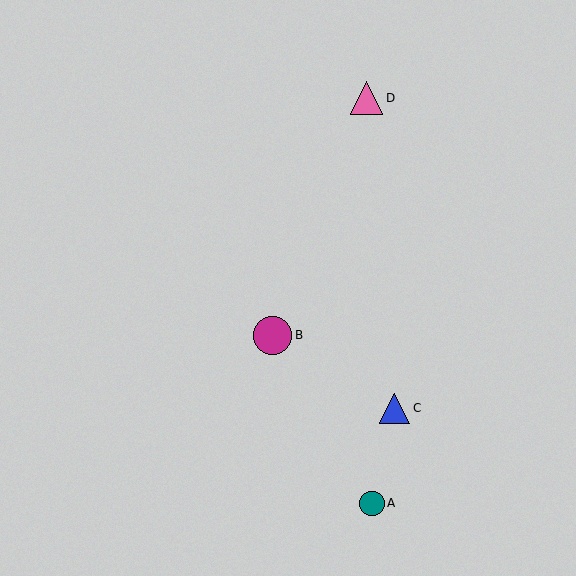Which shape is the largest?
The magenta circle (labeled B) is the largest.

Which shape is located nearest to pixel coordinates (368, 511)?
The teal circle (labeled A) at (372, 503) is nearest to that location.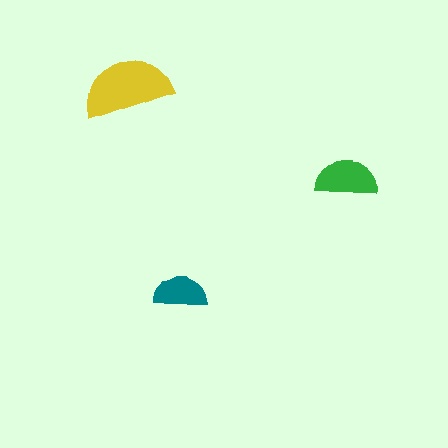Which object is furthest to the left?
The yellow semicircle is leftmost.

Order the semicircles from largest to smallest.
the yellow one, the green one, the teal one.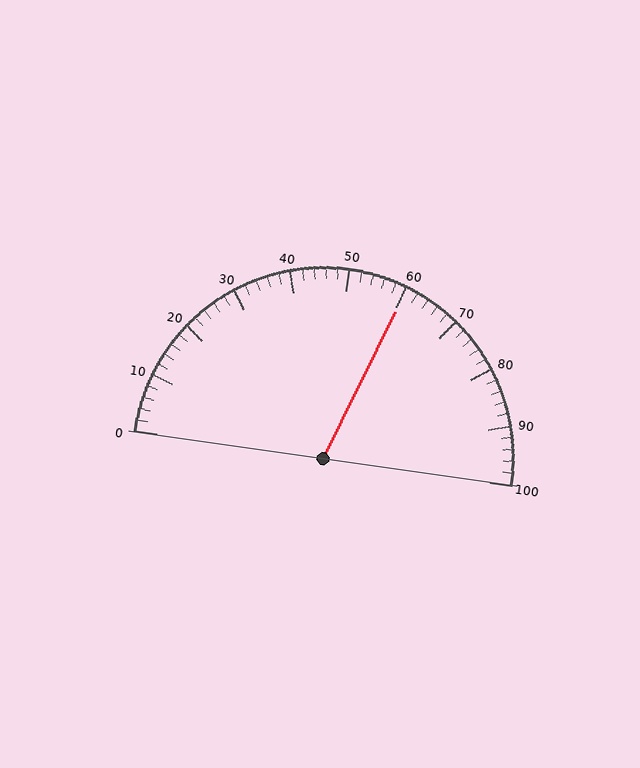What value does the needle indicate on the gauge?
The needle indicates approximately 60.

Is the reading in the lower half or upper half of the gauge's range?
The reading is in the upper half of the range (0 to 100).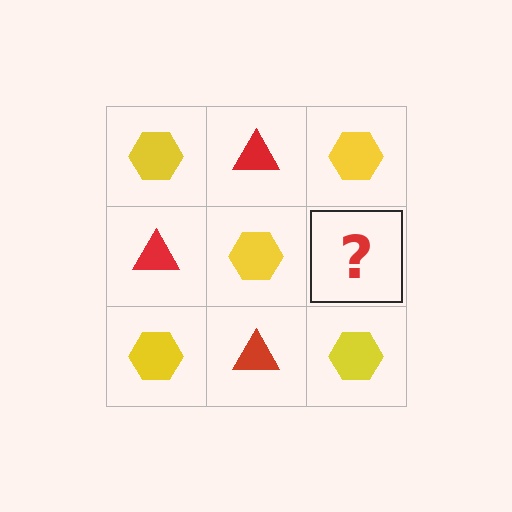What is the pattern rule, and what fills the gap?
The rule is that it alternates yellow hexagon and red triangle in a checkerboard pattern. The gap should be filled with a red triangle.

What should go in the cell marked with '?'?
The missing cell should contain a red triangle.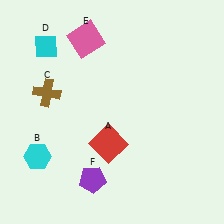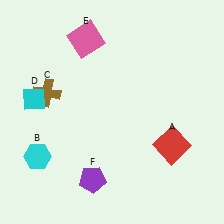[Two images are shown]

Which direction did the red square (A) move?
The red square (A) moved right.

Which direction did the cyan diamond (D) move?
The cyan diamond (D) moved down.